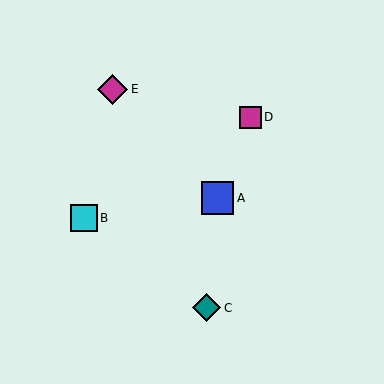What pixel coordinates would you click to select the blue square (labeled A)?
Click at (218, 198) to select the blue square A.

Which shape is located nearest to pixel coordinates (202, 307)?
The teal diamond (labeled C) at (207, 308) is nearest to that location.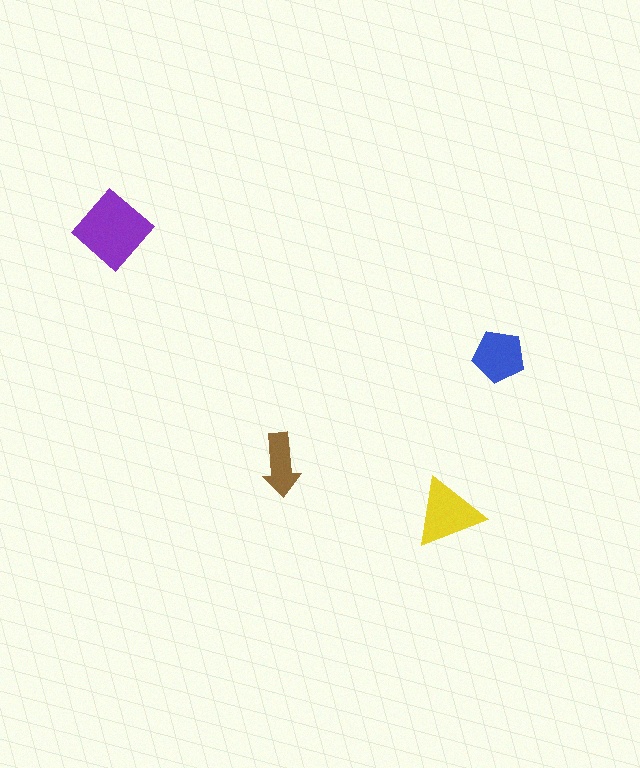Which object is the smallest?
The brown arrow.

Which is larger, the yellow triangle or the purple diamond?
The purple diamond.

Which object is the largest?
The purple diamond.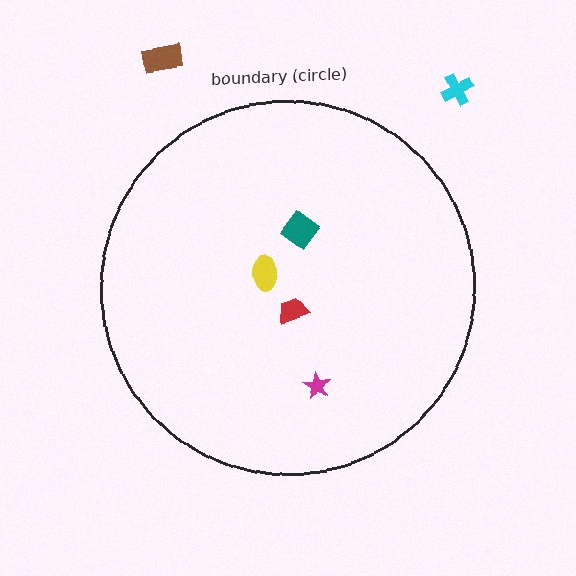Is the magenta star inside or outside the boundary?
Inside.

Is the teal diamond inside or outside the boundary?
Inside.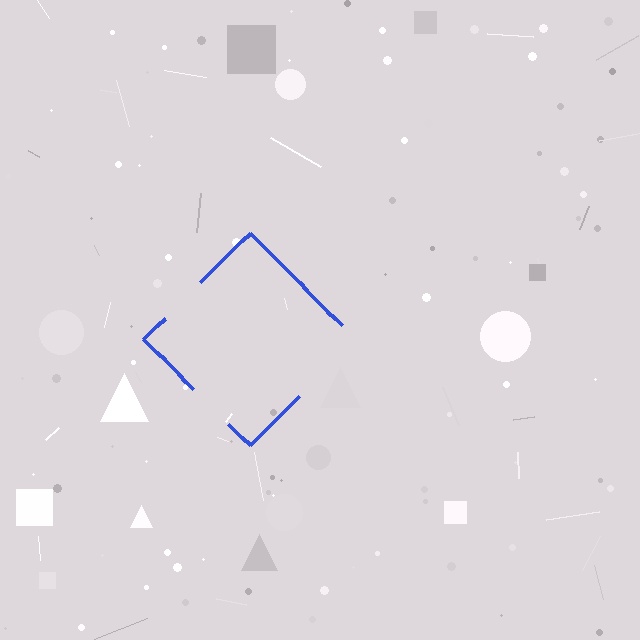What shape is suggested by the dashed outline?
The dashed outline suggests a diamond.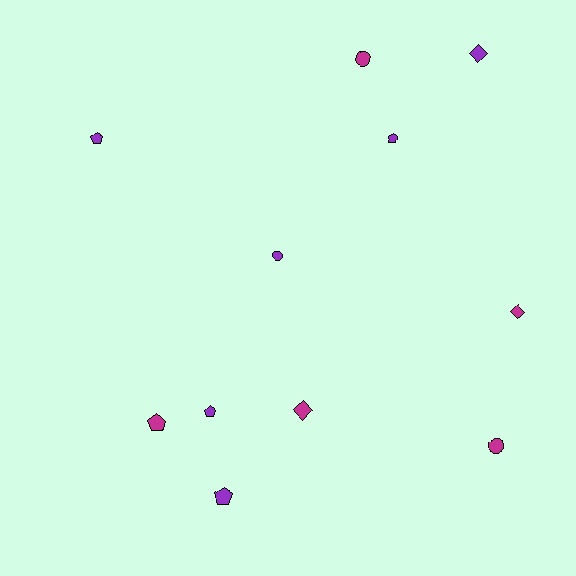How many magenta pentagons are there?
There is 1 magenta pentagon.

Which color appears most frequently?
Purple, with 6 objects.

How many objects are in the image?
There are 11 objects.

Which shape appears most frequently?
Pentagon, with 5 objects.